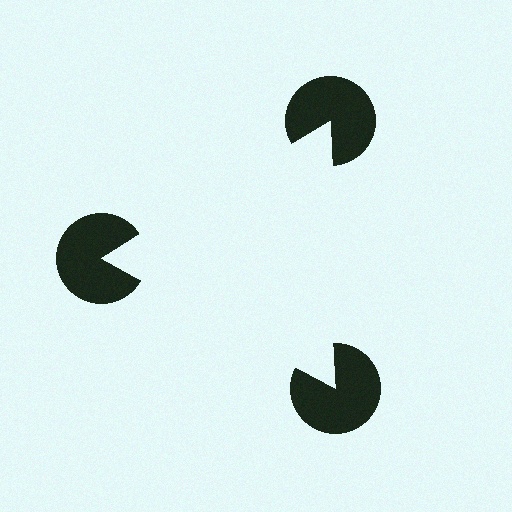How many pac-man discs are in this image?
There are 3 — one at each vertex of the illusory triangle.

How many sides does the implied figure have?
3 sides.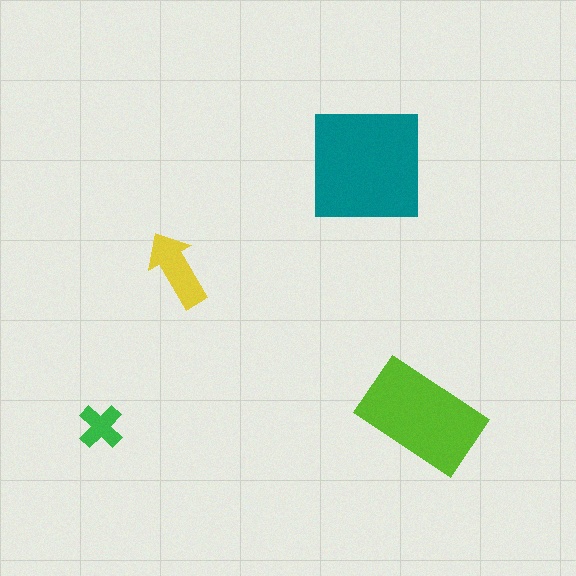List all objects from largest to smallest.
The teal square, the lime rectangle, the yellow arrow, the green cross.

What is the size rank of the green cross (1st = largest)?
4th.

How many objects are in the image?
There are 4 objects in the image.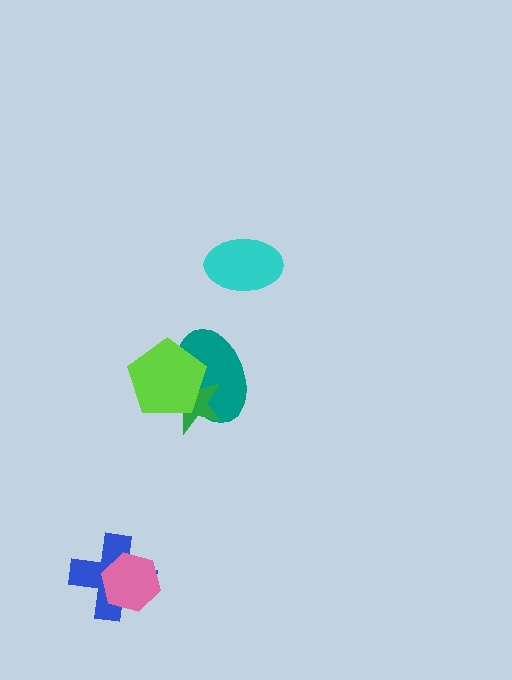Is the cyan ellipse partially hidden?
No, no other shape covers it.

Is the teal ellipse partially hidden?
Yes, it is partially covered by another shape.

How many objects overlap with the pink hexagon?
1 object overlaps with the pink hexagon.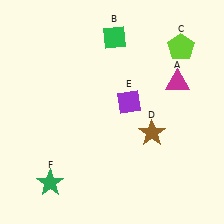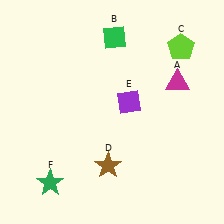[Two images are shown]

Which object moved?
The brown star (D) moved left.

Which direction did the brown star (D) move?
The brown star (D) moved left.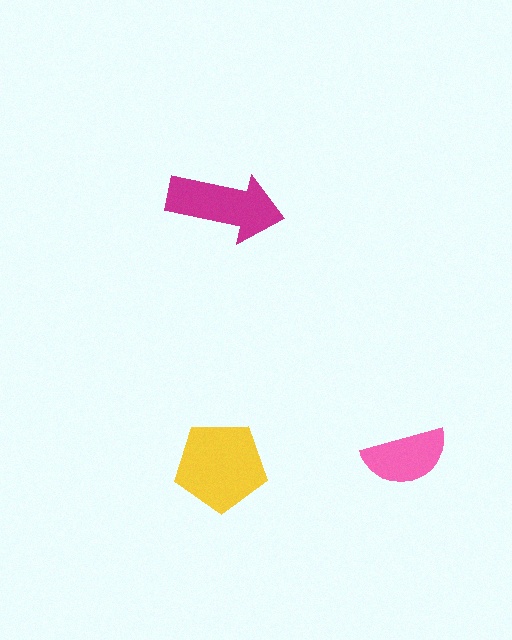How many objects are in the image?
There are 3 objects in the image.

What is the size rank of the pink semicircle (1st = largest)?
3rd.